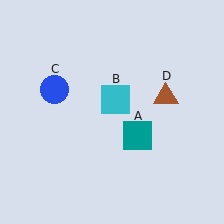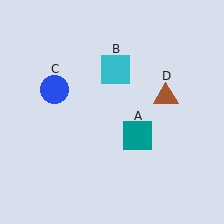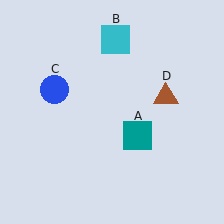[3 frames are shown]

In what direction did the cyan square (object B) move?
The cyan square (object B) moved up.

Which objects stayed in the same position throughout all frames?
Teal square (object A) and blue circle (object C) and brown triangle (object D) remained stationary.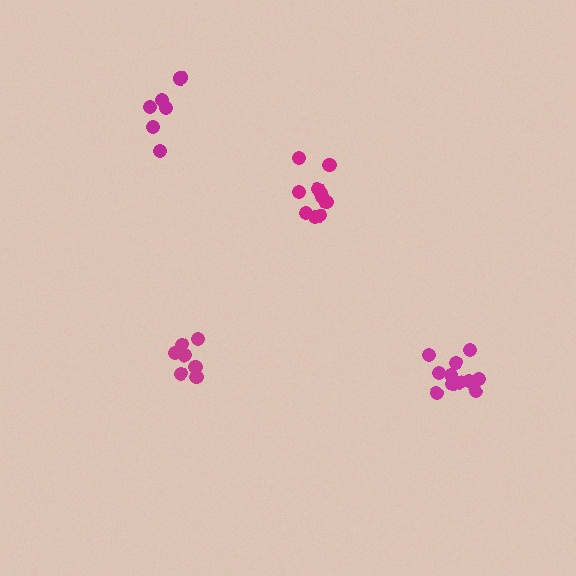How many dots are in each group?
Group 1: 10 dots, Group 2: 6 dots, Group 3: 7 dots, Group 4: 11 dots (34 total).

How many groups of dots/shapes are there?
There are 4 groups.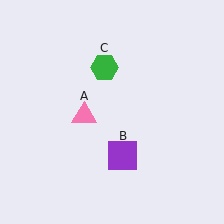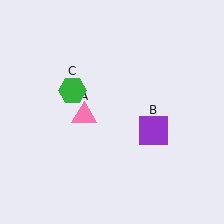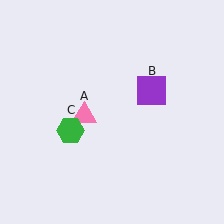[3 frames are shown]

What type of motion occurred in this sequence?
The purple square (object B), green hexagon (object C) rotated counterclockwise around the center of the scene.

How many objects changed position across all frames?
2 objects changed position: purple square (object B), green hexagon (object C).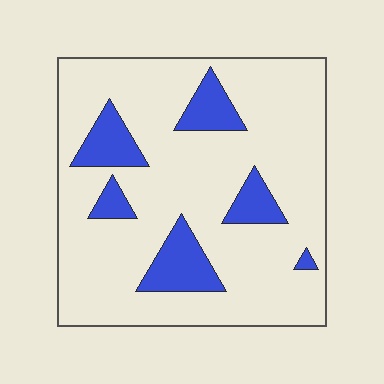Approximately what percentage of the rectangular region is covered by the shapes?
Approximately 15%.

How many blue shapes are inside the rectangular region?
6.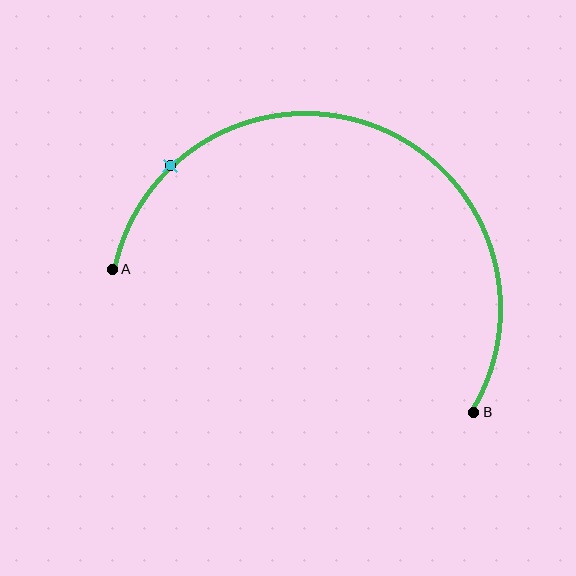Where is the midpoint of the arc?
The arc midpoint is the point on the curve farthest from the straight line joining A and B. It sits above that line.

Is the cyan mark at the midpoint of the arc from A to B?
No. The cyan mark lies on the arc but is closer to endpoint A. The arc midpoint would be at the point on the curve equidistant along the arc from both A and B.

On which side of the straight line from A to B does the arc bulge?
The arc bulges above the straight line connecting A and B.